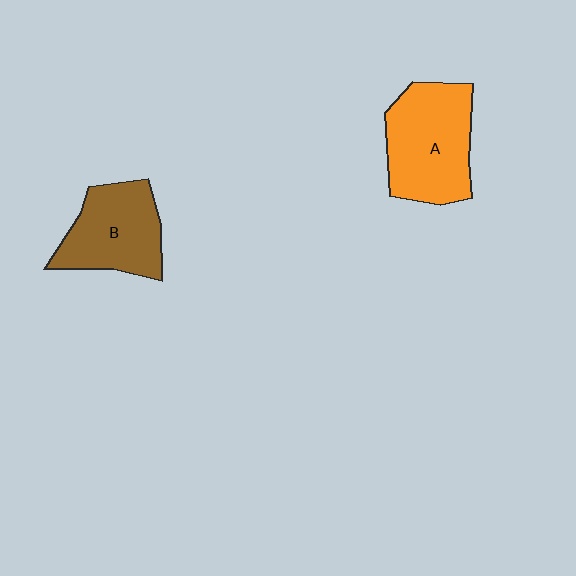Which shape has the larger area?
Shape A (orange).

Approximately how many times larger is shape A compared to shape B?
Approximately 1.2 times.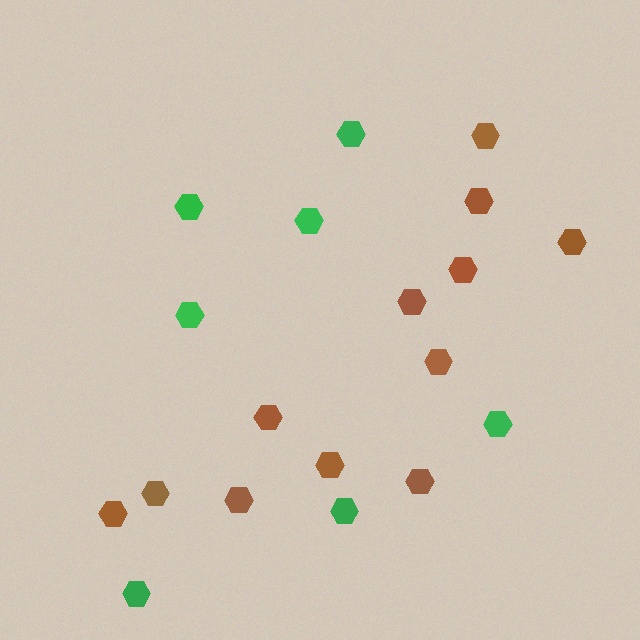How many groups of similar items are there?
There are 2 groups: one group of brown hexagons (12) and one group of green hexagons (7).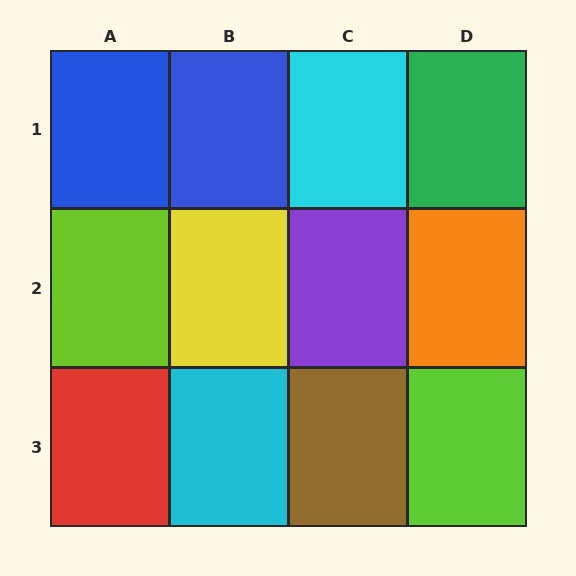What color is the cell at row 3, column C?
Brown.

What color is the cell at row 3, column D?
Lime.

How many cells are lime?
2 cells are lime.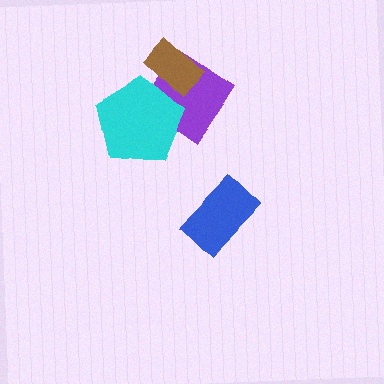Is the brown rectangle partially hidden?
No, no other shape covers it.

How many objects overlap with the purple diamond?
2 objects overlap with the purple diamond.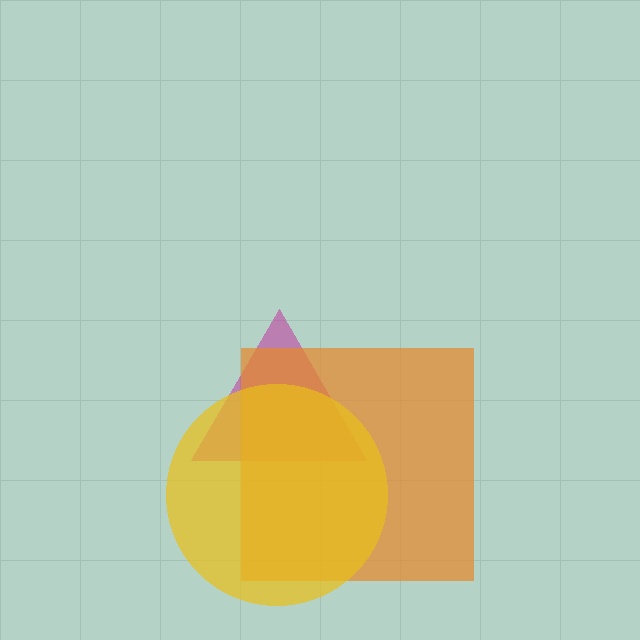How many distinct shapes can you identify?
There are 3 distinct shapes: a magenta triangle, an orange square, a yellow circle.